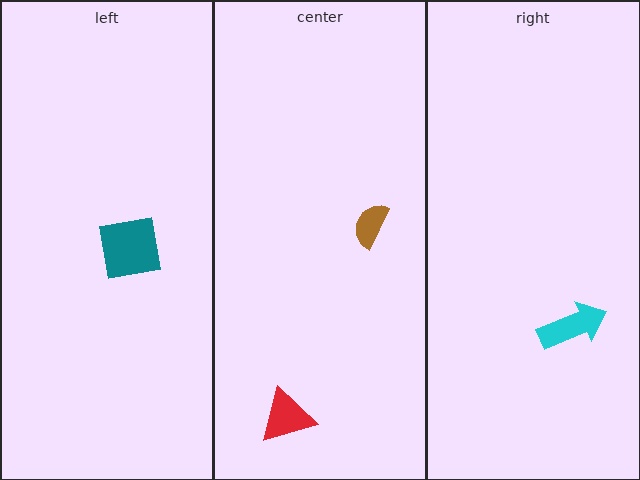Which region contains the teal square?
The left region.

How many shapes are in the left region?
1.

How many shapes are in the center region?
2.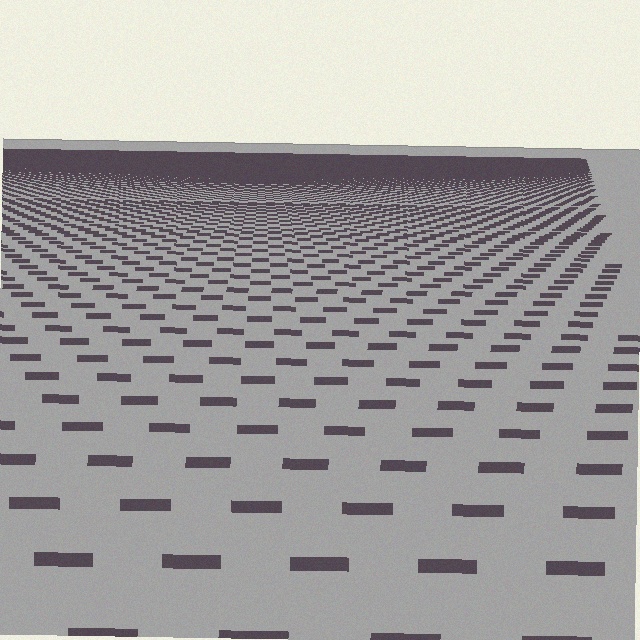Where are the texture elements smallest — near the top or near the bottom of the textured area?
Near the top.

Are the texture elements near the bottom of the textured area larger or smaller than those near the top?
Larger. Near the bottom, elements are closer to the viewer and appear at a bigger on-screen size.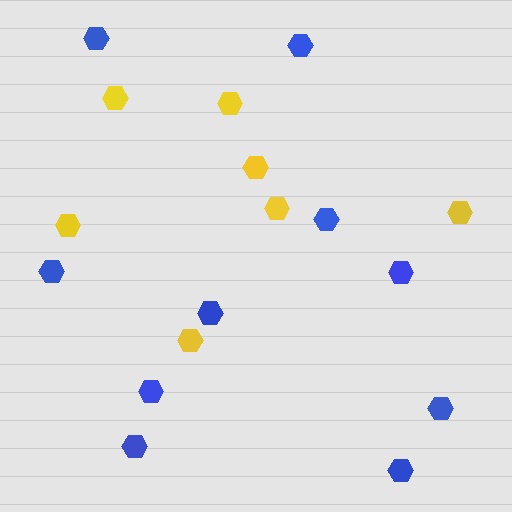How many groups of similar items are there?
There are 2 groups: one group of yellow hexagons (7) and one group of blue hexagons (10).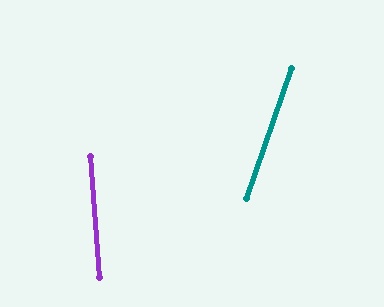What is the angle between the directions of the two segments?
Approximately 23 degrees.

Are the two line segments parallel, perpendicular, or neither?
Neither parallel nor perpendicular — they differ by about 23°.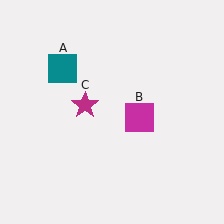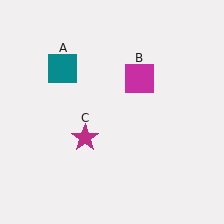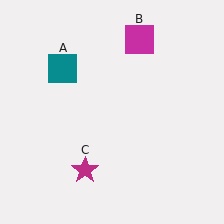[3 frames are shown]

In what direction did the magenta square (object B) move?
The magenta square (object B) moved up.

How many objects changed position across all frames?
2 objects changed position: magenta square (object B), magenta star (object C).